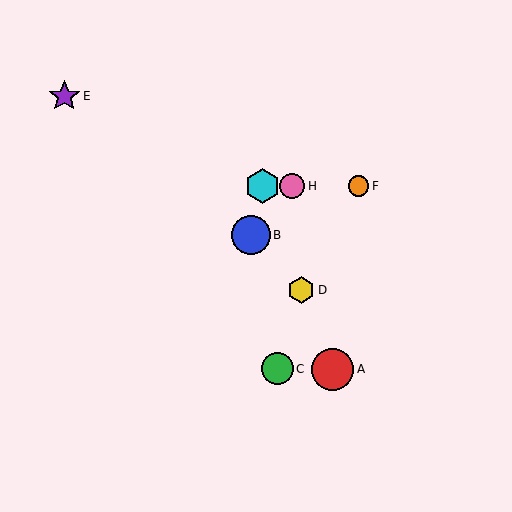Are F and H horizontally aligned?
Yes, both are at y≈186.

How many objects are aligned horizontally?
3 objects (F, G, H) are aligned horizontally.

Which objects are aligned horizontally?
Objects F, G, H are aligned horizontally.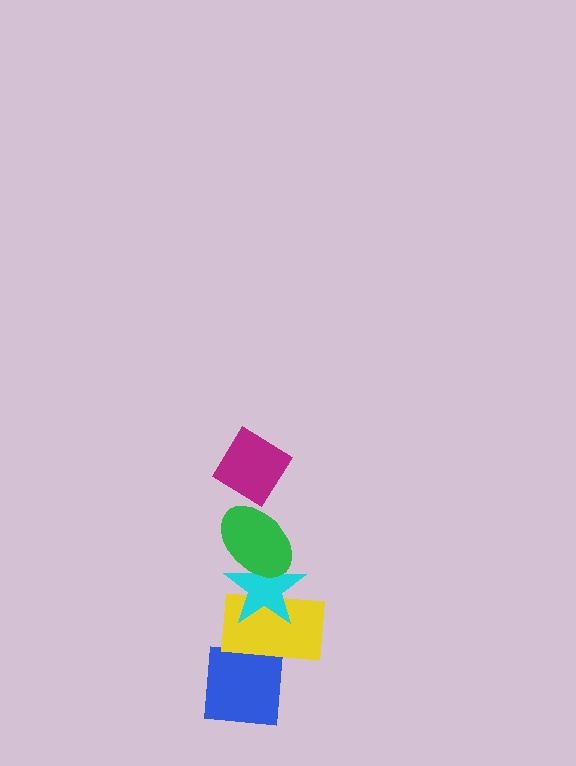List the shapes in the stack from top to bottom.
From top to bottom: the magenta diamond, the green ellipse, the cyan star, the yellow rectangle, the blue square.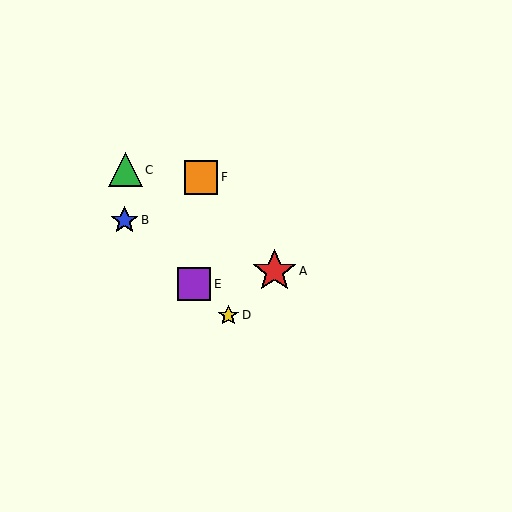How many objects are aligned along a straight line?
3 objects (B, D, E) are aligned along a straight line.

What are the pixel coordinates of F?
Object F is at (201, 177).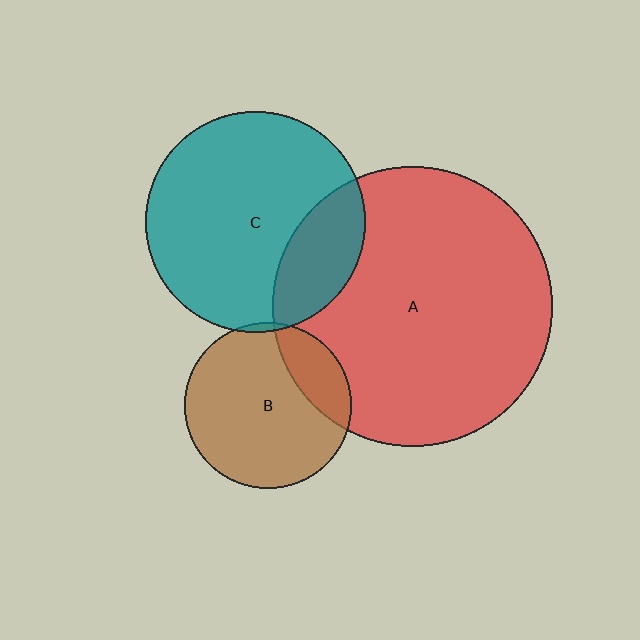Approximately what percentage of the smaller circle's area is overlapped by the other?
Approximately 5%.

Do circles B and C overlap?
Yes.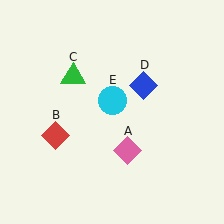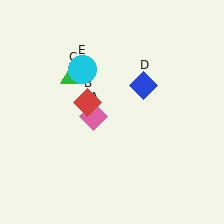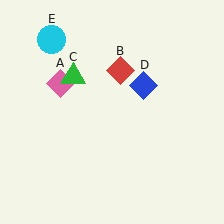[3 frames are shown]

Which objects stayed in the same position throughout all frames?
Green triangle (object C) and blue diamond (object D) remained stationary.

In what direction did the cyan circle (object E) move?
The cyan circle (object E) moved up and to the left.